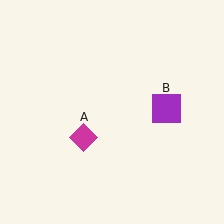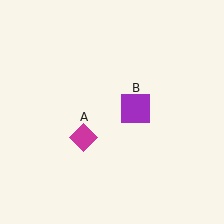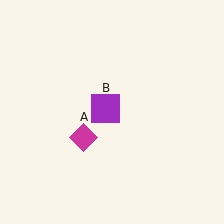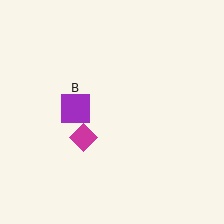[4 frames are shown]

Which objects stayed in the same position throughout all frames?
Magenta diamond (object A) remained stationary.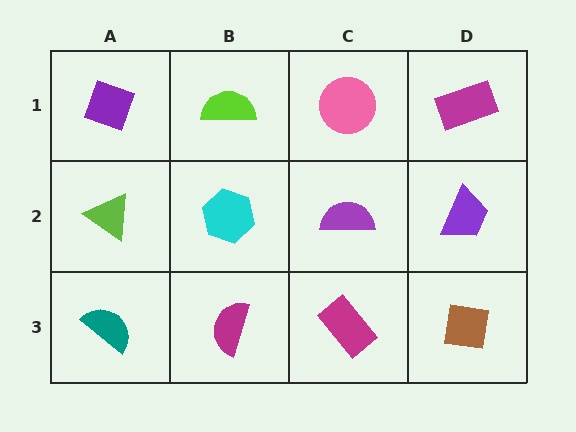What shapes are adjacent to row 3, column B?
A cyan hexagon (row 2, column B), a teal semicircle (row 3, column A), a magenta rectangle (row 3, column C).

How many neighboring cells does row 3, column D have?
2.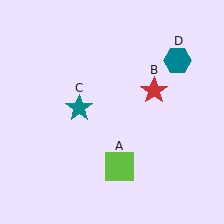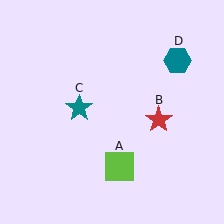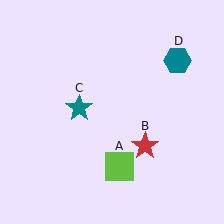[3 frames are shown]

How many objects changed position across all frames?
1 object changed position: red star (object B).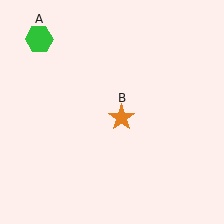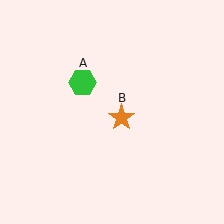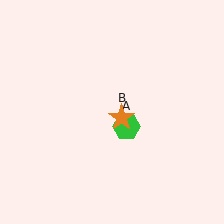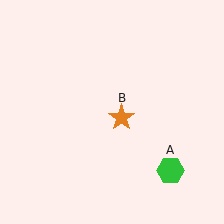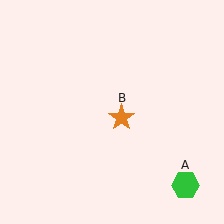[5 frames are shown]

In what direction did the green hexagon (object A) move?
The green hexagon (object A) moved down and to the right.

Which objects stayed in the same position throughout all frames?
Orange star (object B) remained stationary.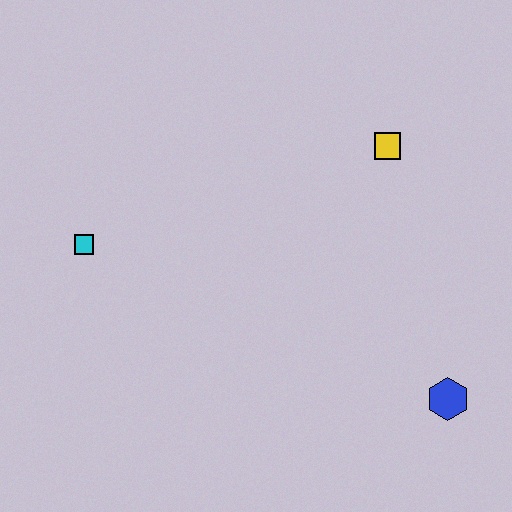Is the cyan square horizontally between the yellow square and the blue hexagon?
No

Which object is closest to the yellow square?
The blue hexagon is closest to the yellow square.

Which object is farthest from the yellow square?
The cyan square is farthest from the yellow square.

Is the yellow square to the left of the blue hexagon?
Yes